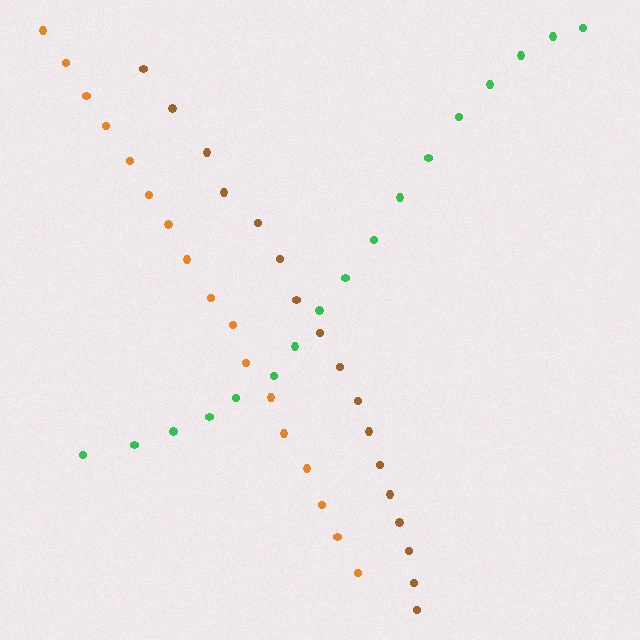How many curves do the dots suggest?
There are 3 distinct paths.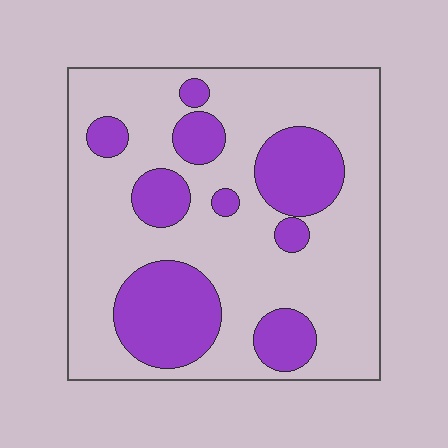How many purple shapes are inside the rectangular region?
9.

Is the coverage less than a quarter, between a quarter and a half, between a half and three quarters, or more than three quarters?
Between a quarter and a half.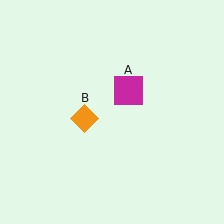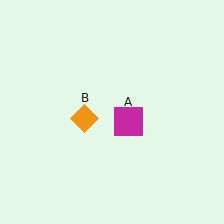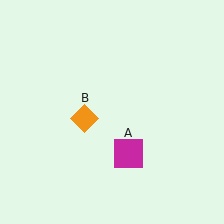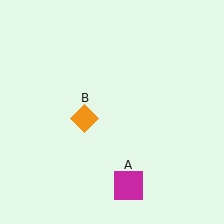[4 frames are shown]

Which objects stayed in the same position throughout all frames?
Orange diamond (object B) remained stationary.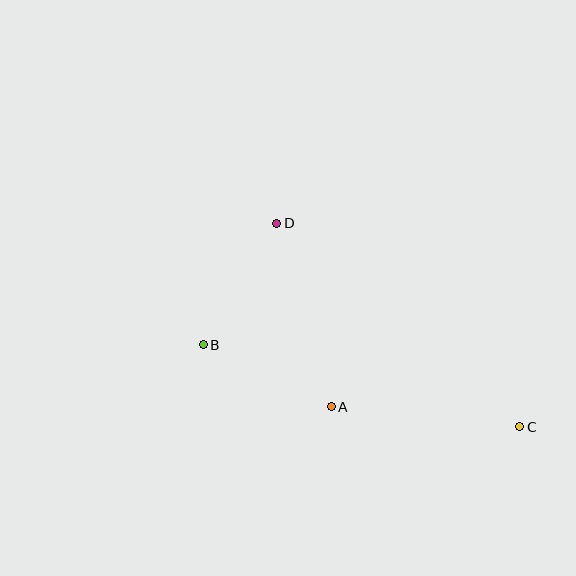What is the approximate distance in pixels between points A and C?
The distance between A and C is approximately 189 pixels.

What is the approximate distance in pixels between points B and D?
The distance between B and D is approximately 142 pixels.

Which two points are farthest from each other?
Points B and C are farthest from each other.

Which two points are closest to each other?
Points A and B are closest to each other.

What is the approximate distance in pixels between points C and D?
The distance between C and D is approximately 317 pixels.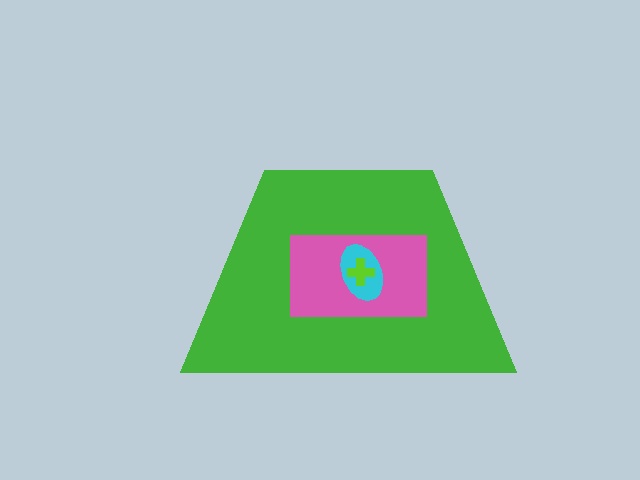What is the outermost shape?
The green trapezoid.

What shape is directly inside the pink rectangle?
The cyan ellipse.